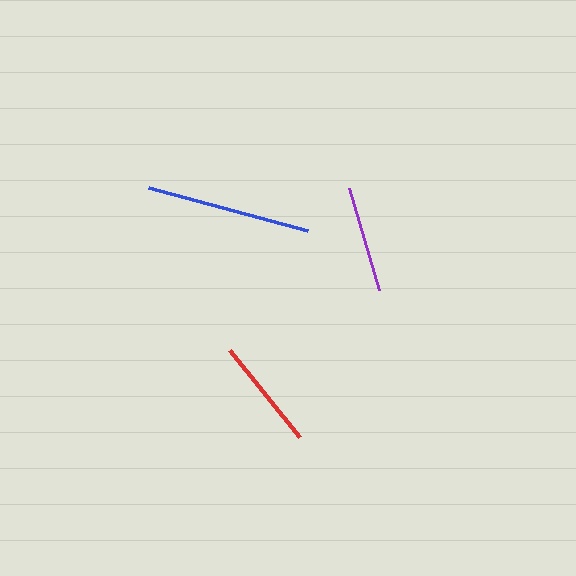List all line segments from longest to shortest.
From longest to shortest: blue, red, purple.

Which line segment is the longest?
The blue line is the longest at approximately 165 pixels.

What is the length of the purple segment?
The purple segment is approximately 107 pixels long.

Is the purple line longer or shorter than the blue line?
The blue line is longer than the purple line.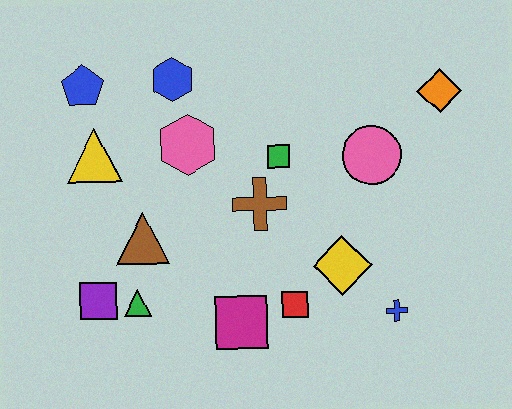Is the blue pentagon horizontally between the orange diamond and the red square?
No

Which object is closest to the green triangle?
The purple square is closest to the green triangle.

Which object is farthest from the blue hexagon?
The blue cross is farthest from the blue hexagon.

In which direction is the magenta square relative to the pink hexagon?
The magenta square is below the pink hexagon.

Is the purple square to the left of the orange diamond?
Yes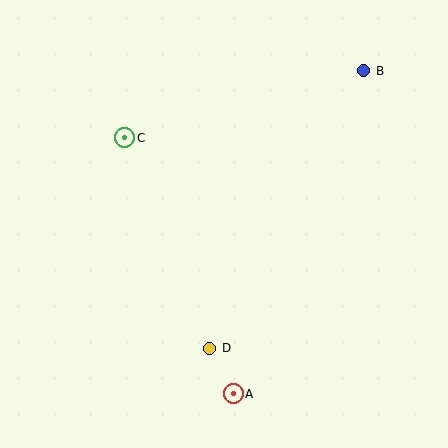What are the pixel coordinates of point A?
Point A is at (233, 394).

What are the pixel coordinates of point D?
Point D is at (210, 348).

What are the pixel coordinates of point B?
Point B is at (364, 71).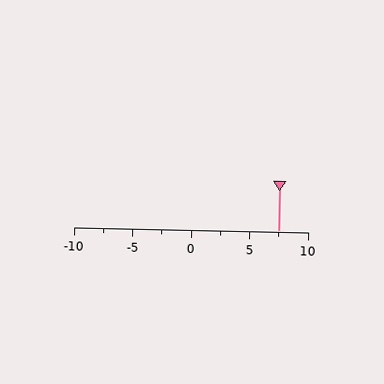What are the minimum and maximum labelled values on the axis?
The axis runs from -10 to 10.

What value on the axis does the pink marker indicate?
The marker indicates approximately 7.5.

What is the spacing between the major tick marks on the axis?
The major ticks are spaced 5 apart.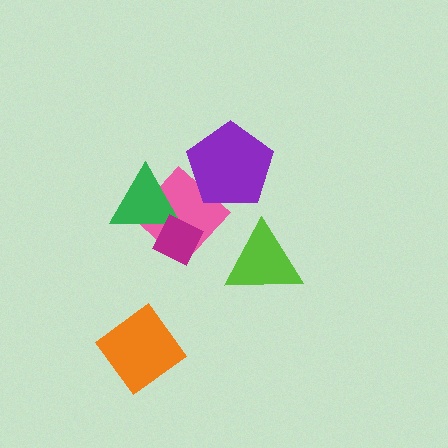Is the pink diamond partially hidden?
Yes, it is partially covered by another shape.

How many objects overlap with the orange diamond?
0 objects overlap with the orange diamond.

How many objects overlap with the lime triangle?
0 objects overlap with the lime triangle.